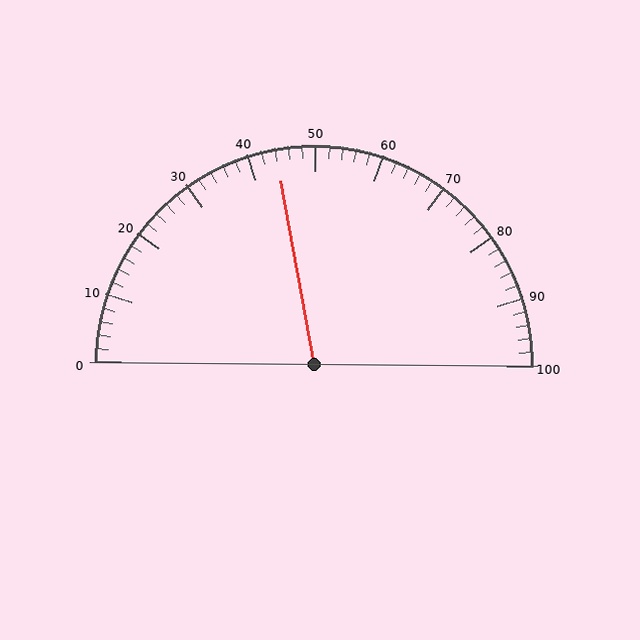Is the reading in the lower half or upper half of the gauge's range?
The reading is in the lower half of the range (0 to 100).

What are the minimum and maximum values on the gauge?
The gauge ranges from 0 to 100.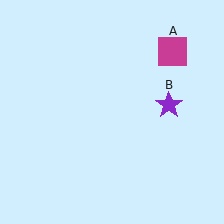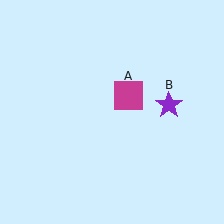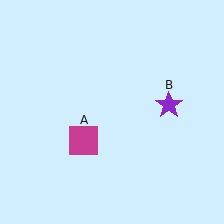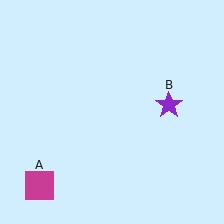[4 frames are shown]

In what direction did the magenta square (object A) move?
The magenta square (object A) moved down and to the left.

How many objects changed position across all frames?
1 object changed position: magenta square (object A).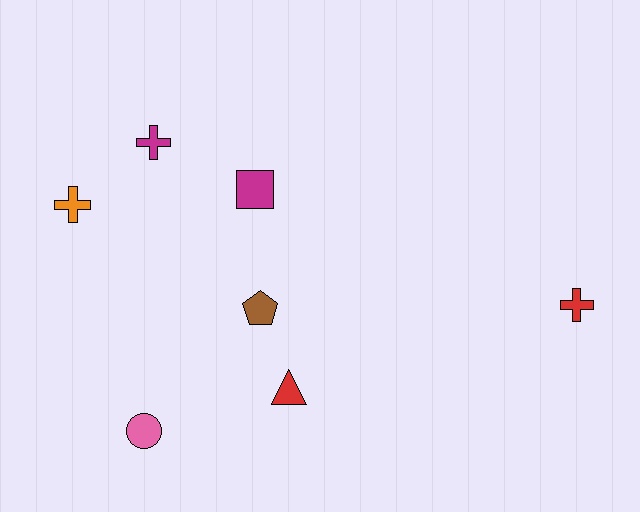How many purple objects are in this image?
There are no purple objects.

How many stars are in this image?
There are no stars.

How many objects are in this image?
There are 7 objects.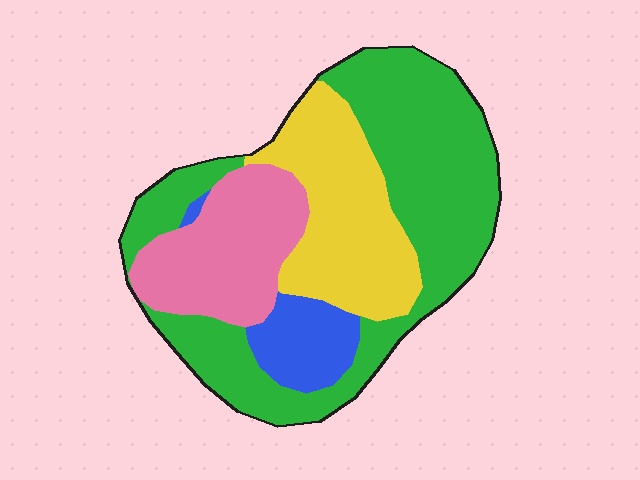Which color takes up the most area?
Green, at roughly 45%.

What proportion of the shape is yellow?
Yellow takes up less than a quarter of the shape.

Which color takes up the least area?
Blue, at roughly 10%.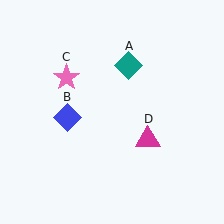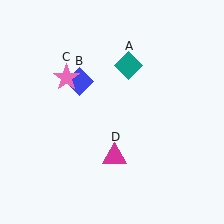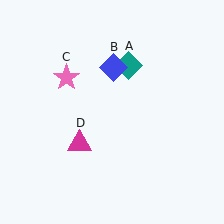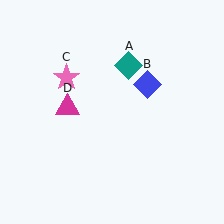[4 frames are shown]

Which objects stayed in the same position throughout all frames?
Teal diamond (object A) and pink star (object C) remained stationary.